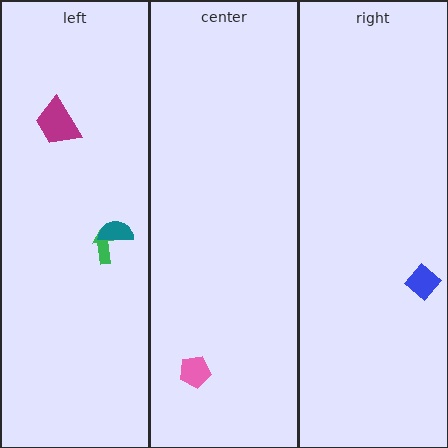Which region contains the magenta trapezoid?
The left region.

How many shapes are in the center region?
1.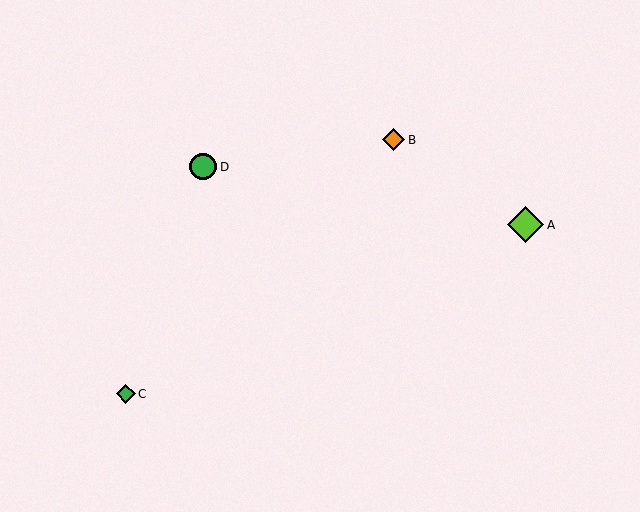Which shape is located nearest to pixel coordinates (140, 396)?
The green diamond (labeled C) at (126, 394) is nearest to that location.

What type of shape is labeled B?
Shape B is an orange diamond.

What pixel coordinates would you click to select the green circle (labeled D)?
Click at (203, 167) to select the green circle D.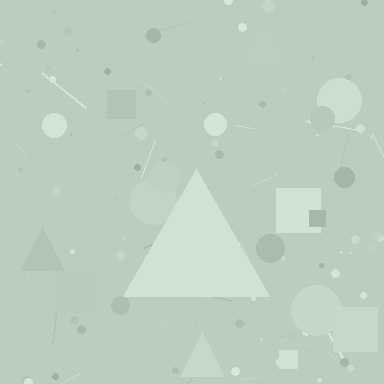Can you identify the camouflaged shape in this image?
The camouflaged shape is a triangle.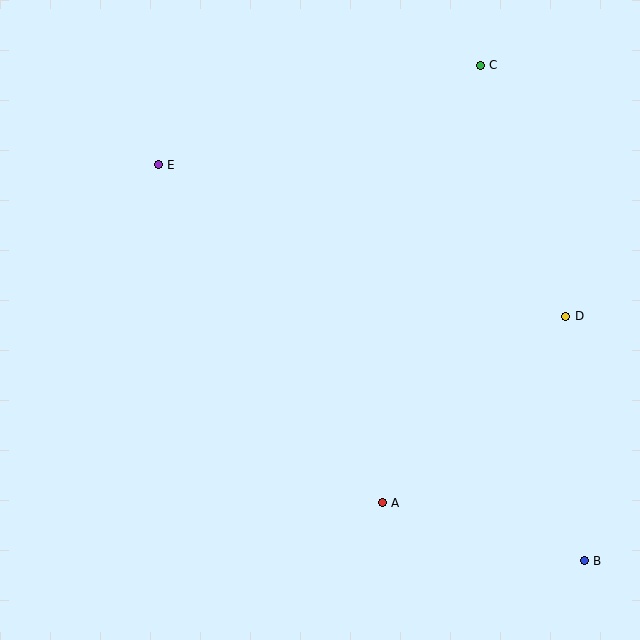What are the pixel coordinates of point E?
Point E is at (158, 165).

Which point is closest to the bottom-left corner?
Point A is closest to the bottom-left corner.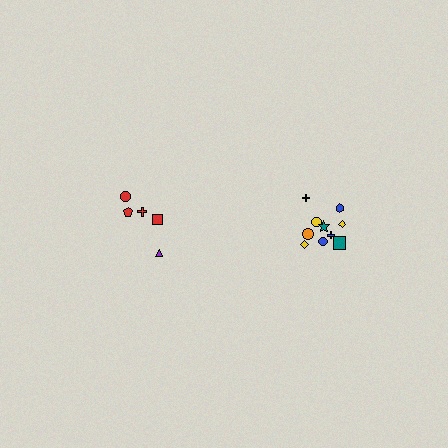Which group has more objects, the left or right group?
The right group.